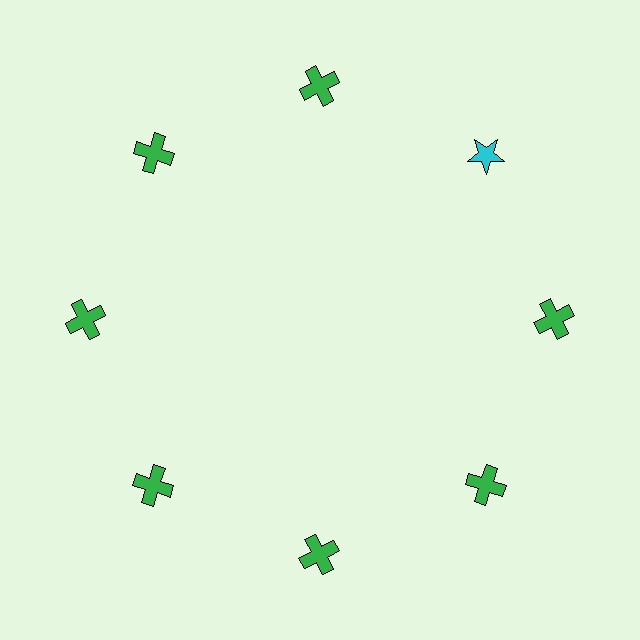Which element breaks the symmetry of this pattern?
The cyan star at roughly the 2 o'clock position breaks the symmetry. All other shapes are green crosses.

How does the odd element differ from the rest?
It differs in both color (cyan instead of green) and shape (star instead of cross).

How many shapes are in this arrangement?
There are 8 shapes arranged in a ring pattern.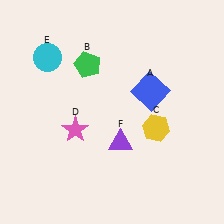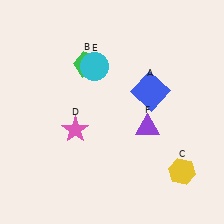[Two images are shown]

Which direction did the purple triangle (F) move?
The purple triangle (F) moved right.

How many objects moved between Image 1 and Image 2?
3 objects moved between the two images.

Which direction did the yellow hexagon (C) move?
The yellow hexagon (C) moved down.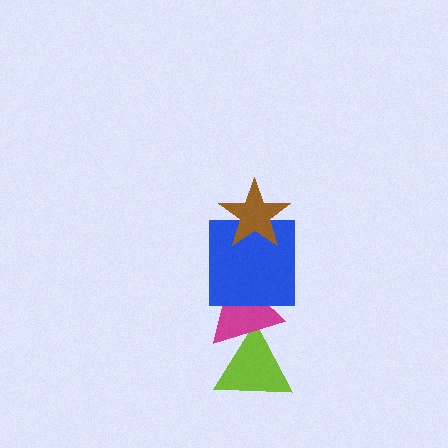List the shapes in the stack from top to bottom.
From top to bottom: the brown star, the blue square, the magenta triangle, the lime triangle.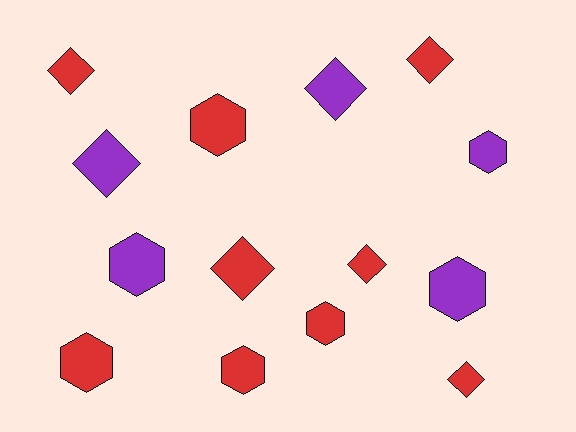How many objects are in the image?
There are 14 objects.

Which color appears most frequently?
Red, with 9 objects.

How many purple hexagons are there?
There are 3 purple hexagons.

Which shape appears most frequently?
Hexagon, with 7 objects.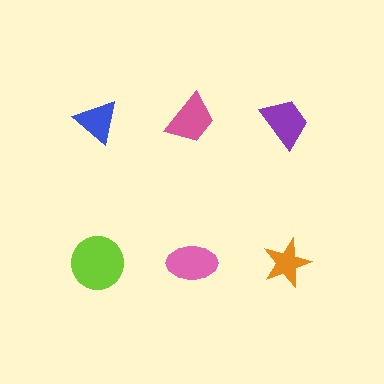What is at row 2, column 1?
A lime circle.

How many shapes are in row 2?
3 shapes.